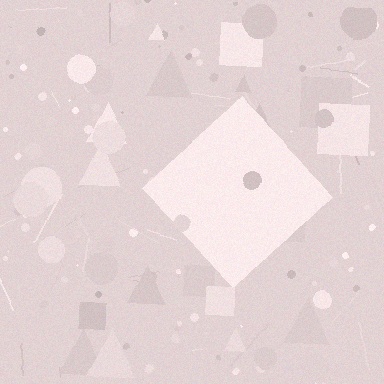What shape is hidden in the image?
A diamond is hidden in the image.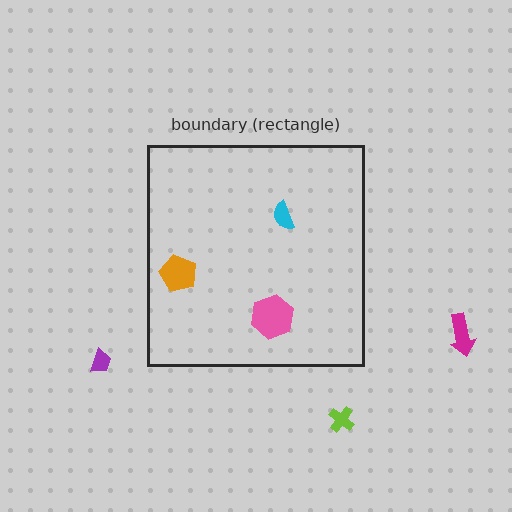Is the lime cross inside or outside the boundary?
Outside.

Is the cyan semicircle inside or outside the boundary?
Inside.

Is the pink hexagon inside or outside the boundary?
Inside.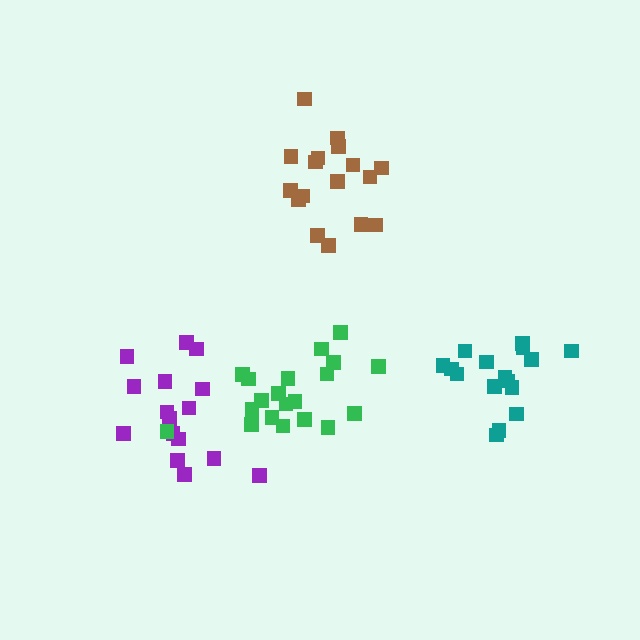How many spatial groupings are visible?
There are 4 spatial groupings.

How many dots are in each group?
Group 1: 16 dots, Group 2: 20 dots, Group 3: 16 dots, Group 4: 17 dots (69 total).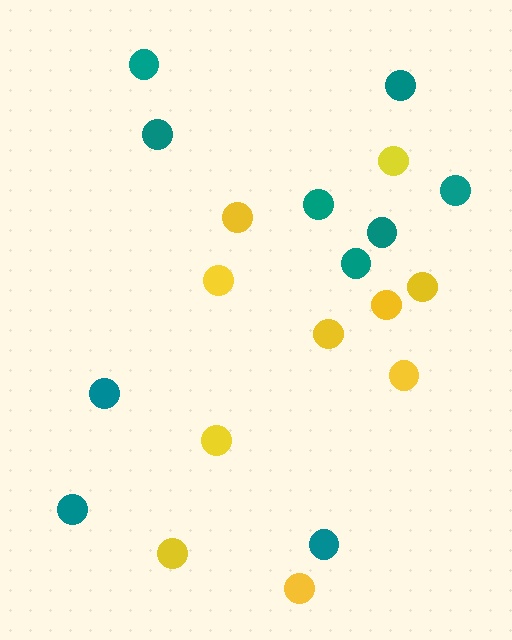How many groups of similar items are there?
There are 2 groups: one group of yellow circles (10) and one group of teal circles (10).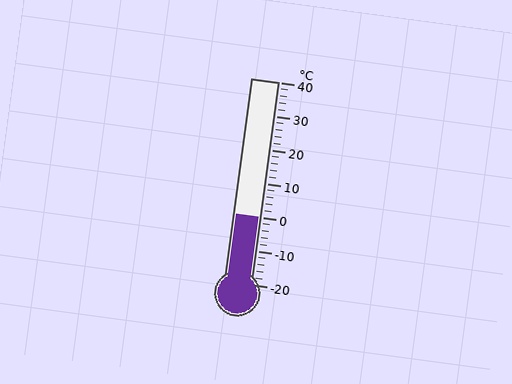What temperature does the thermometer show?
The thermometer shows approximately 0°C.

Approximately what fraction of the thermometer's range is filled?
The thermometer is filled to approximately 35% of its range.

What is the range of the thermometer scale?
The thermometer scale ranges from -20°C to 40°C.